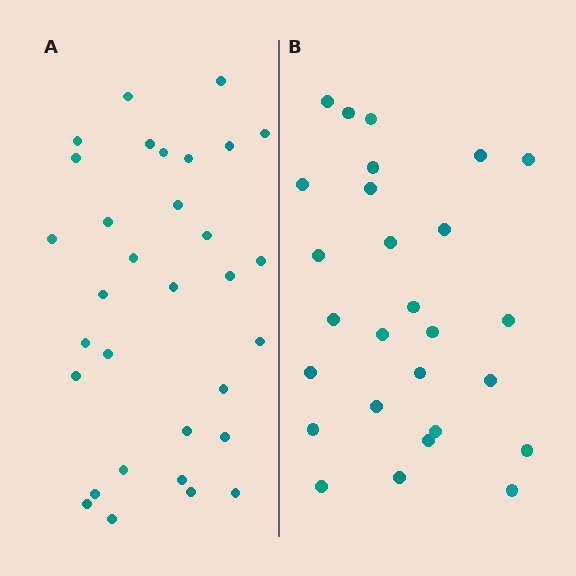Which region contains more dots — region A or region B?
Region A (the left region) has more dots.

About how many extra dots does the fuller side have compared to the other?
Region A has about 5 more dots than region B.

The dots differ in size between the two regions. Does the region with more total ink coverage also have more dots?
No. Region B has more total ink coverage because its dots are larger, but region A actually contains more individual dots. Total area can be misleading — the number of items is what matters here.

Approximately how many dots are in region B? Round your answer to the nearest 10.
About 30 dots. (The exact count is 27, which rounds to 30.)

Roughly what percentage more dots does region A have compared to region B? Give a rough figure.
About 20% more.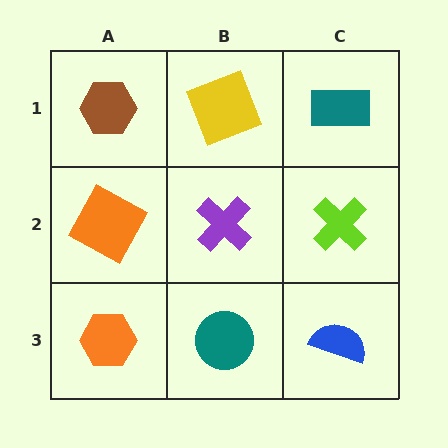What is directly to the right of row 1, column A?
A yellow square.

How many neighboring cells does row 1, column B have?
3.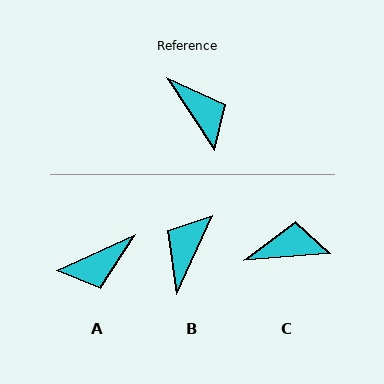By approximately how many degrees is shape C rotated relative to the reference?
Approximately 61 degrees counter-clockwise.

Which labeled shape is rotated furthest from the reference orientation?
B, about 122 degrees away.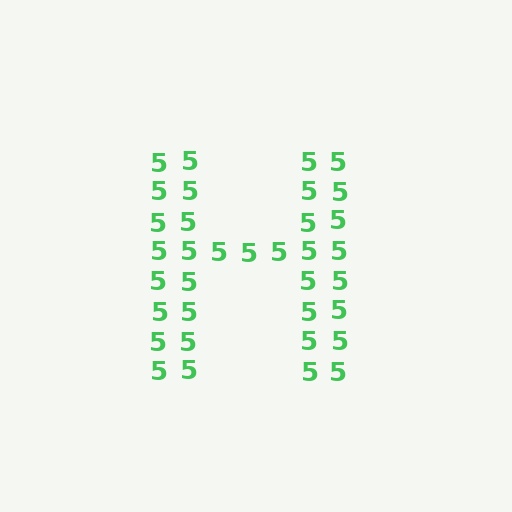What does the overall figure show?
The overall figure shows the letter H.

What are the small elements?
The small elements are digit 5's.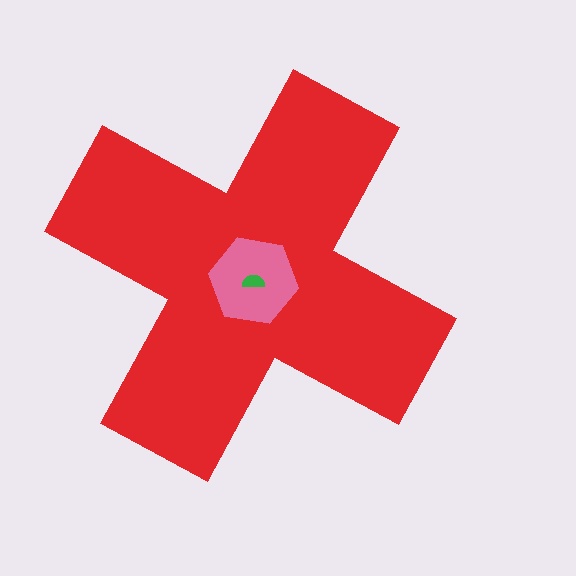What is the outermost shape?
The red cross.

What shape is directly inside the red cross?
The pink hexagon.